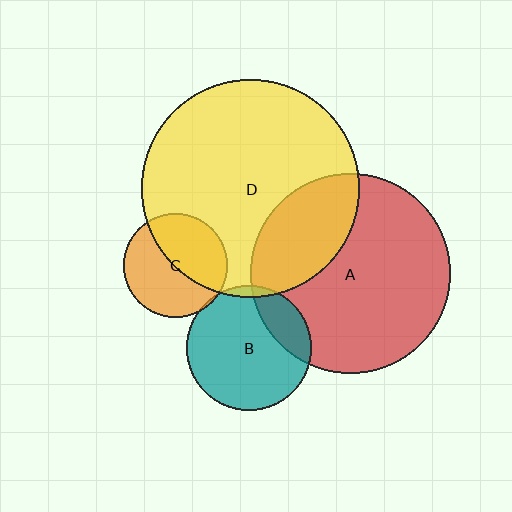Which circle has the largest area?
Circle D (yellow).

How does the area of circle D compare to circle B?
Approximately 3.1 times.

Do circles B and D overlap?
Yes.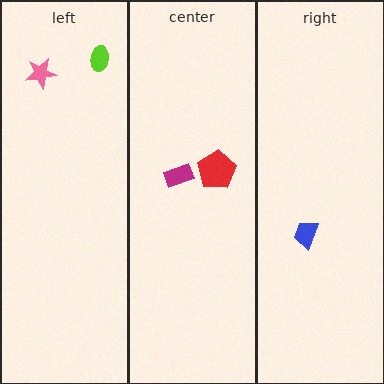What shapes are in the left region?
The lime ellipse, the pink star.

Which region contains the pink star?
The left region.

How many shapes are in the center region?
2.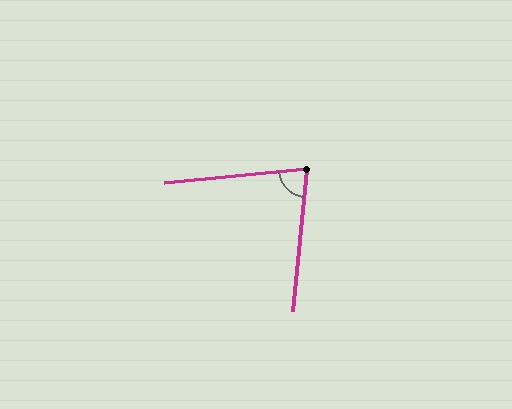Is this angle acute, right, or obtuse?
It is acute.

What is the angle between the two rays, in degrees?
Approximately 79 degrees.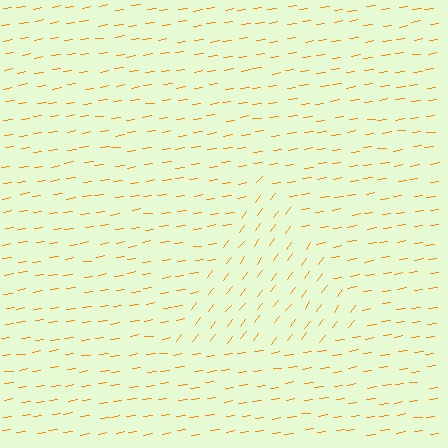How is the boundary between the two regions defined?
The boundary is defined purely by a change in line orientation (approximately 45 degrees difference). All lines are the same color and thickness.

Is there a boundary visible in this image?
Yes, there is a texture boundary formed by a change in line orientation.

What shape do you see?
I see a triangle.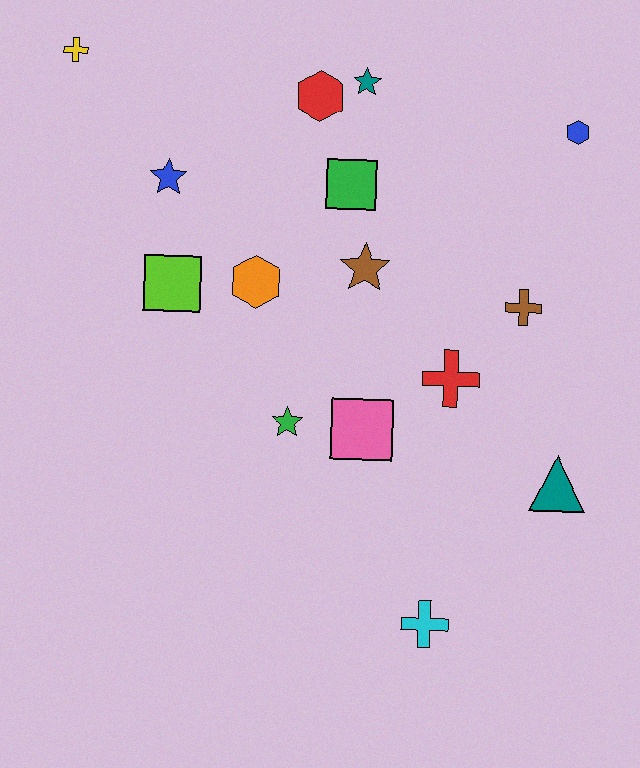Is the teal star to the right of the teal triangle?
No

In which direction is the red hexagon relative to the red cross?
The red hexagon is above the red cross.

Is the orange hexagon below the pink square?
No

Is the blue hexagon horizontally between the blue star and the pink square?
No